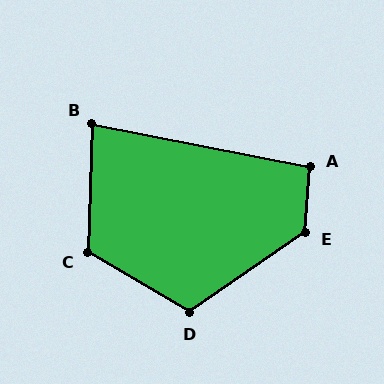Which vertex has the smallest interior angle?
B, at approximately 81 degrees.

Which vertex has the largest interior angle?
E, at approximately 128 degrees.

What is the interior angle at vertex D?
Approximately 115 degrees (obtuse).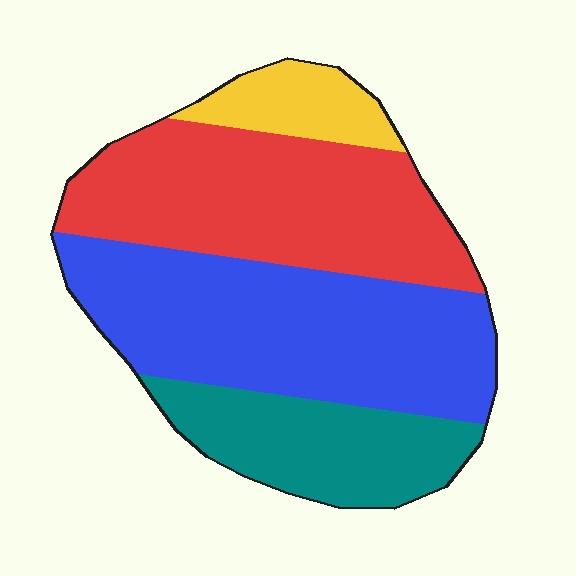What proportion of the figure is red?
Red takes up about one third (1/3) of the figure.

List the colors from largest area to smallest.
From largest to smallest: blue, red, teal, yellow.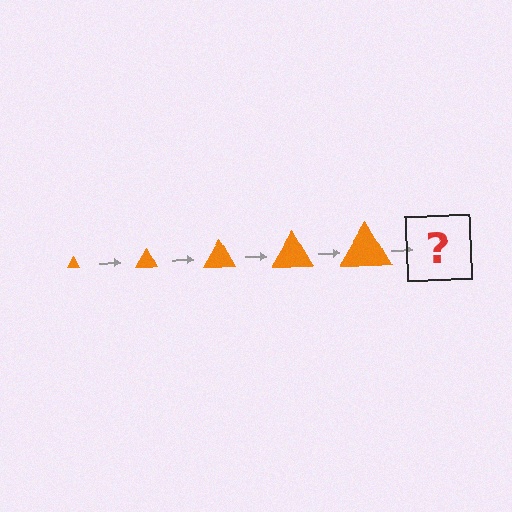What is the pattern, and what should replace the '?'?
The pattern is that the triangle gets progressively larger each step. The '?' should be an orange triangle, larger than the previous one.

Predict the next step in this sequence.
The next step is an orange triangle, larger than the previous one.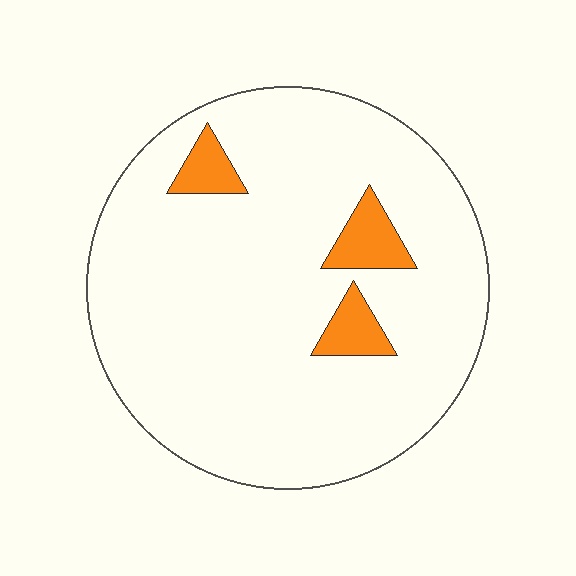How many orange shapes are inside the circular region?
3.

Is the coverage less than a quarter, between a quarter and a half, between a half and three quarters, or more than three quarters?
Less than a quarter.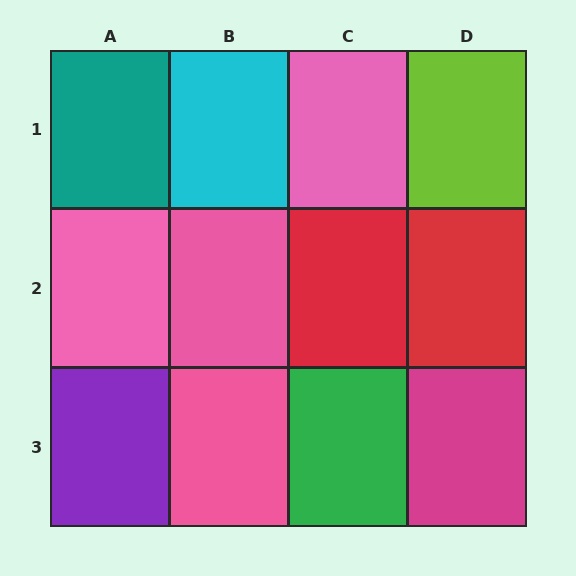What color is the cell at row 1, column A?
Teal.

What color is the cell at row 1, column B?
Cyan.